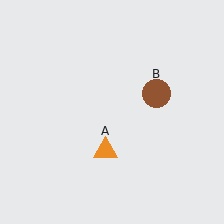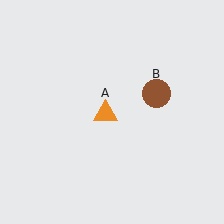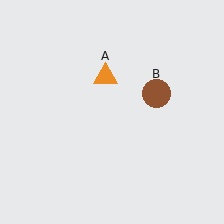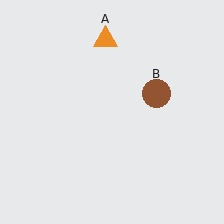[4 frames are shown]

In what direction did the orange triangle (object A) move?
The orange triangle (object A) moved up.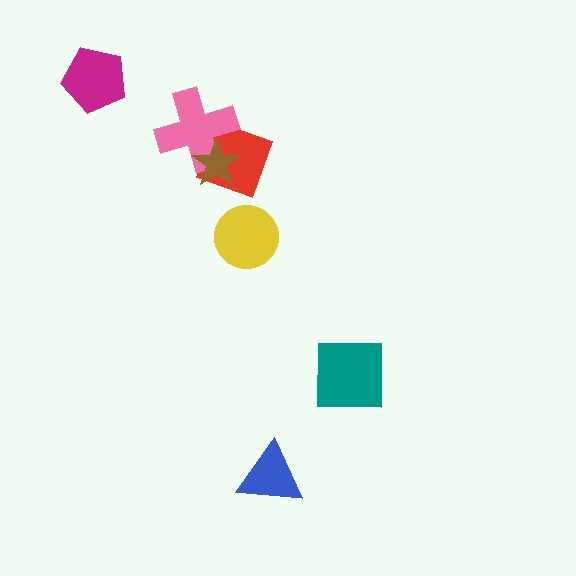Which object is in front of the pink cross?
The brown star is in front of the pink cross.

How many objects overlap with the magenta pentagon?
0 objects overlap with the magenta pentagon.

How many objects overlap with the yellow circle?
0 objects overlap with the yellow circle.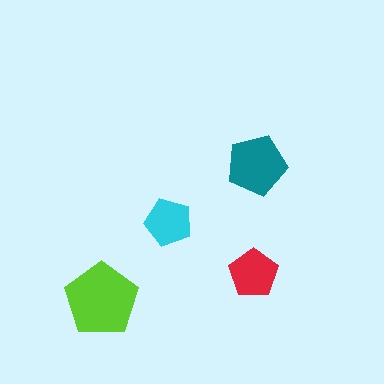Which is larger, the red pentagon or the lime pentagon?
The lime one.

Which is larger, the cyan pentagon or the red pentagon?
The red one.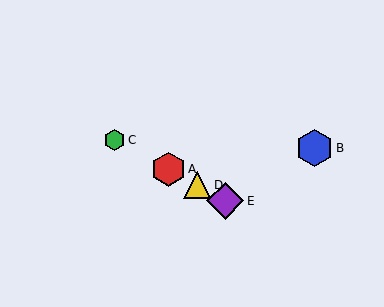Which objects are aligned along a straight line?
Objects A, C, D, E are aligned along a straight line.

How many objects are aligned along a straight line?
4 objects (A, C, D, E) are aligned along a straight line.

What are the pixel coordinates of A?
Object A is at (168, 169).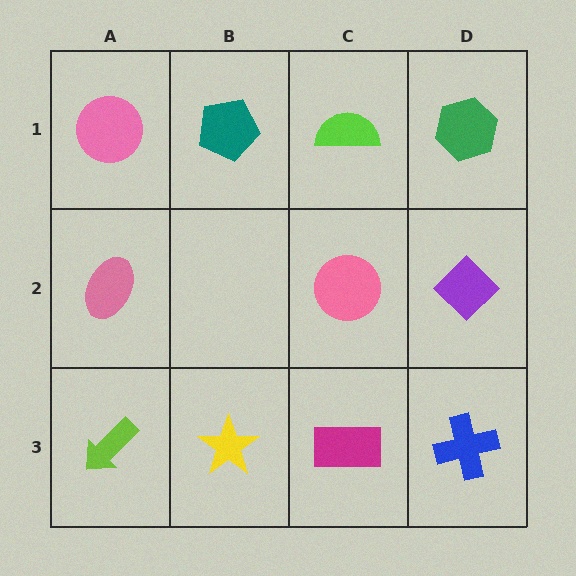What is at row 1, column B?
A teal pentagon.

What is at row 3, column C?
A magenta rectangle.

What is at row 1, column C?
A lime semicircle.